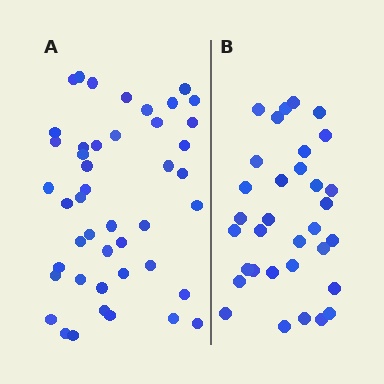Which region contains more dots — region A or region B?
Region A (the left region) has more dots.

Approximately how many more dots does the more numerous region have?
Region A has roughly 12 or so more dots than region B.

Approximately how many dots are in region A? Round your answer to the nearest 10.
About 40 dots. (The exact count is 45, which rounds to 40.)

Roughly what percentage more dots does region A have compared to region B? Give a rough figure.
About 35% more.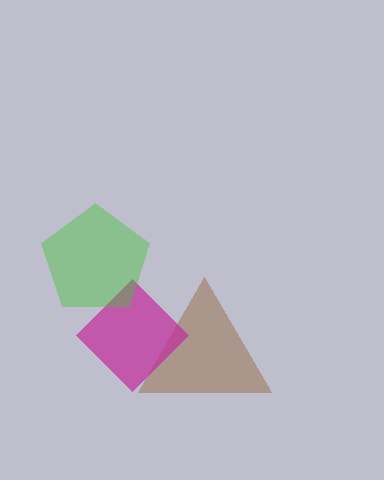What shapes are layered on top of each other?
The layered shapes are: a brown triangle, a magenta diamond, a green pentagon.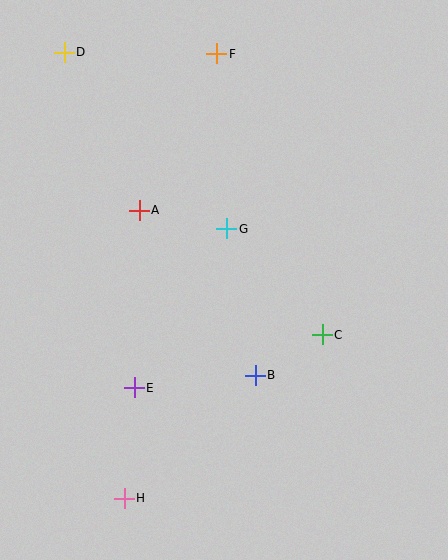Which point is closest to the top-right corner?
Point F is closest to the top-right corner.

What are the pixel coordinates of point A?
Point A is at (139, 210).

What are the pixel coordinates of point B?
Point B is at (255, 375).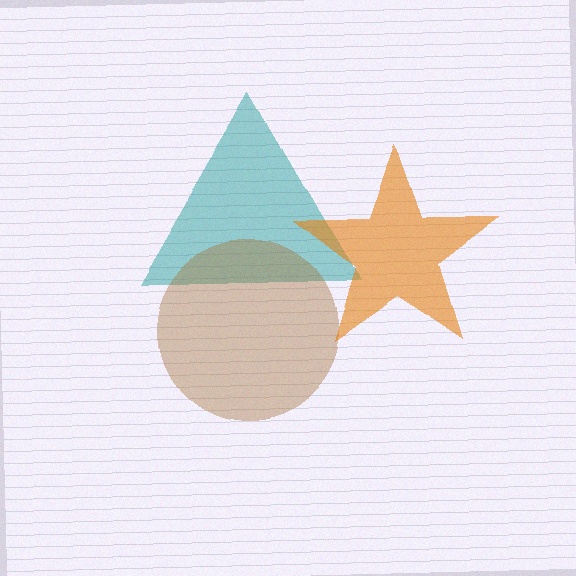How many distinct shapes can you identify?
There are 3 distinct shapes: a teal triangle, a brown circle, an orange star.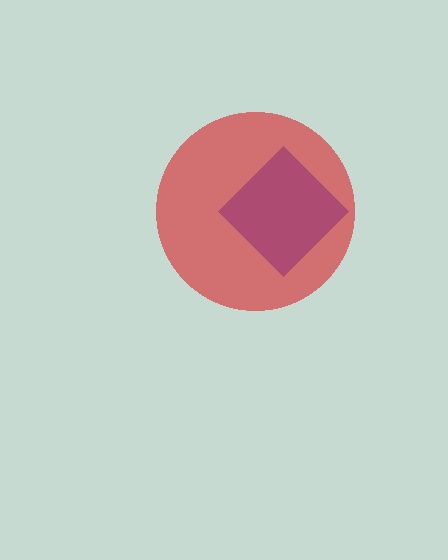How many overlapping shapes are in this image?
There are 2 overlapping shapes in the image.